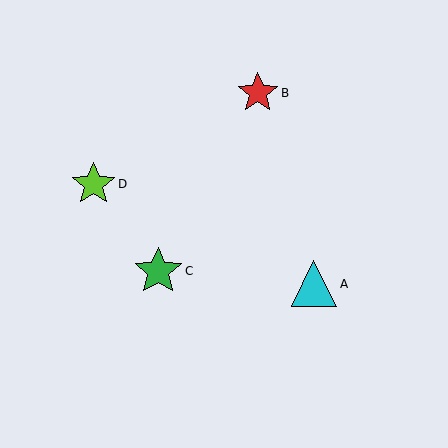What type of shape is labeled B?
Shape B is a red star.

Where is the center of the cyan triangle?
The center of the cyan triangle is at (314, 284).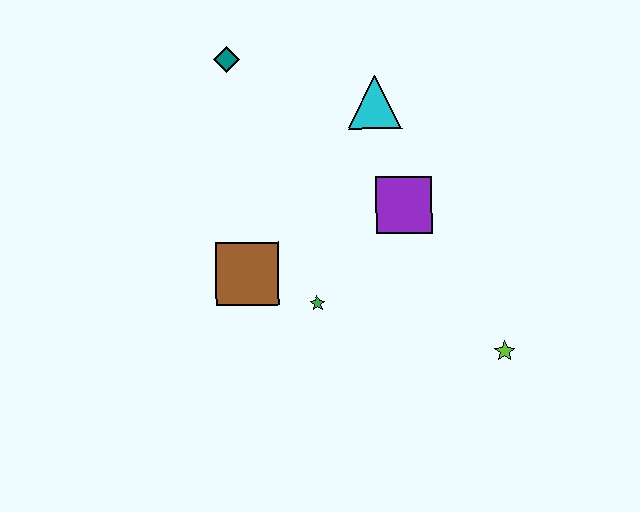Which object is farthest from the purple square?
The teal diamond is farthest from the purple square.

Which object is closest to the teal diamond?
The cyan triangle is closest to the teal diamond.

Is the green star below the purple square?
Yes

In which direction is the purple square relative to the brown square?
The purple square is to the right of the brown square.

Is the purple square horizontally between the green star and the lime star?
Yes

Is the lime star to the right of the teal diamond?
Yes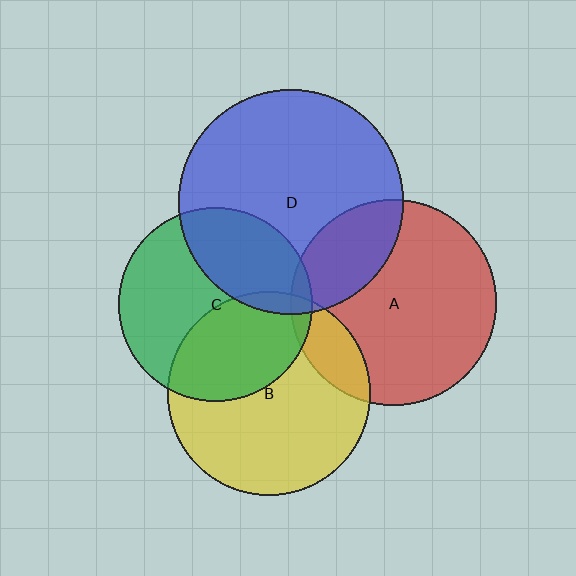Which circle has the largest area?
Circle D (blue).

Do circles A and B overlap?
Yes.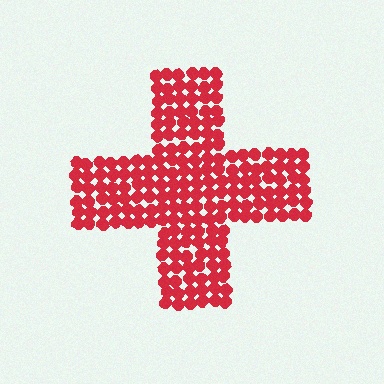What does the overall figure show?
The overall figure shows a cross.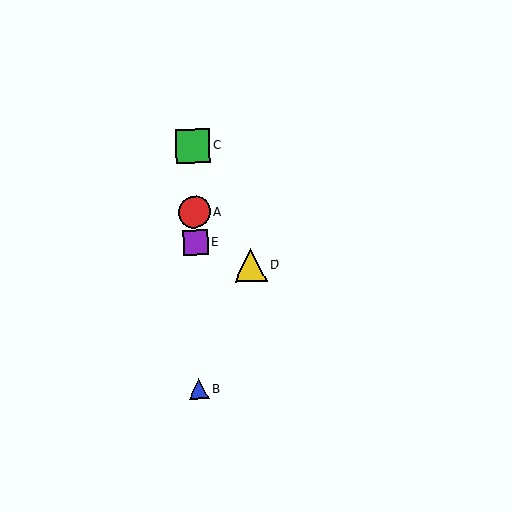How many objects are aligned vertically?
4 objects (A, B, C, E) are aligned vertically.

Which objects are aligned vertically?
Objects A, B, C, E are aligned vertically.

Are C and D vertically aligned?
No, C is at x≈193 and D is at x≈251.